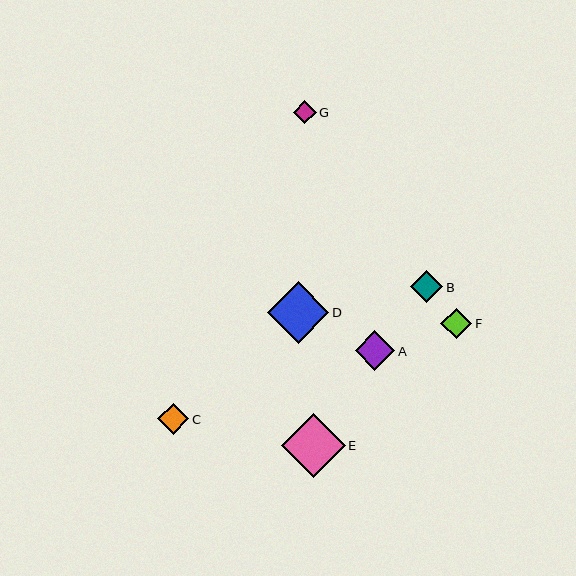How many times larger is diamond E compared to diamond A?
Diamond E is approximately 1.6 times the size of diamond A.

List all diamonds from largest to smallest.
From largest to smallest: E, D, A, B, C, F, G.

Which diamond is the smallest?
Diamond G is the smallest with a size of approximately 22 pixels.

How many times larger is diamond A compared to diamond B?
Diamond A is approximately 1.2 times the size of diamond B.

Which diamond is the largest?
Diamond E is the largest with a size of approximately 64 pixels.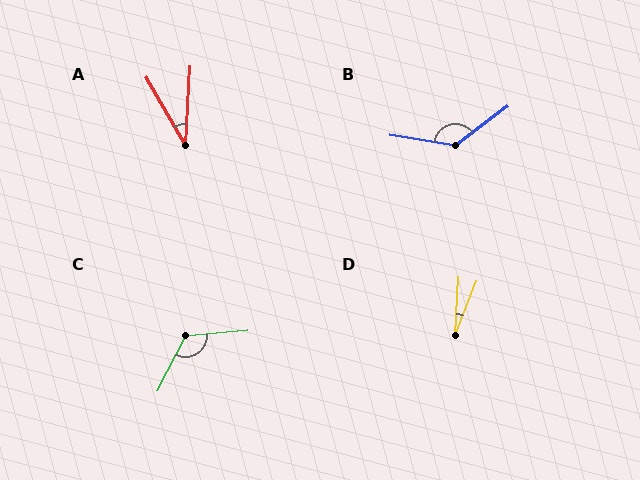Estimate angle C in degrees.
Approximately 122 degrees.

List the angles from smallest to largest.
D (18°), A (33°), C (122°), B (134°).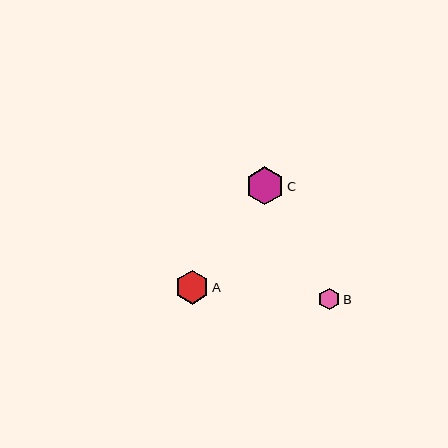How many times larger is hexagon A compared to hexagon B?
Hexagon A is approximately 1.6 times the size of hexagon B.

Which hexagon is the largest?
Hexagon C is the largest with a size of approximately 38 pixels.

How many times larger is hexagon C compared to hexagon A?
Hexagon C is approximately 1.1 times the size of hexagon A.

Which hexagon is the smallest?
Hexagon B is the smallest with a size of approximately 21 pixels.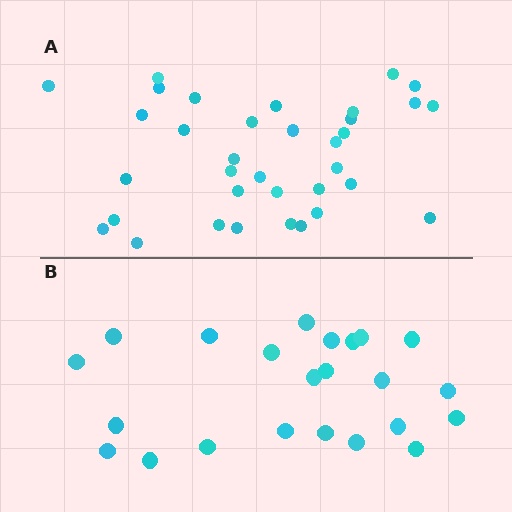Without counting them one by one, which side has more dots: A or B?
Region A (the top region) has more dots.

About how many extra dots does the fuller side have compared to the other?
Region A has roughly 12 or so more dots than region B.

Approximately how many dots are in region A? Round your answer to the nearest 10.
About 40 dots. (The exact count is 35, which rounds to 40.)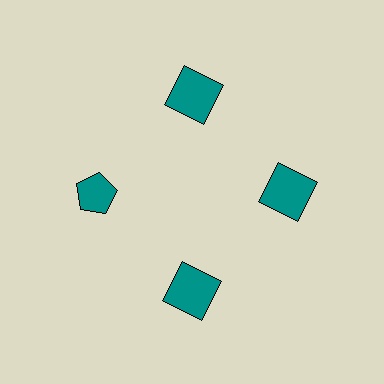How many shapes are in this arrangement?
There are 4 shapes arranged in a ring pattern.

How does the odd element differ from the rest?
It has a different shape: pentagon instead of square.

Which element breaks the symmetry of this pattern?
The teal pentagon at roughly the 9 o'clock position breaks the symmetry. All other shapes are teal squares.